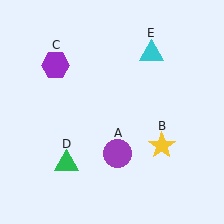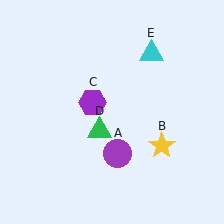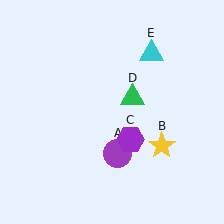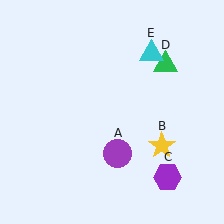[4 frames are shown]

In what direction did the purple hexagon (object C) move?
The purple hexagon (object C) moved down and to the right.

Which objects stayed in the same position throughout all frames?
Purple circle (object A) and yellow star (object B) and cyan triangle (object E) remained stationary.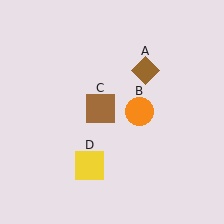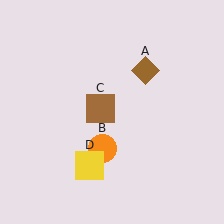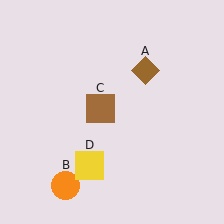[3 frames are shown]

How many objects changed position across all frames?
1 object changed position: orange circle (object B).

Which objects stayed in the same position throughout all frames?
Brown diamond (object A) and brown square (object C) and yellow square (object D) remained stationary.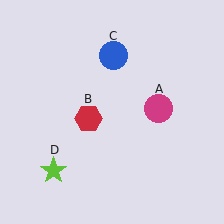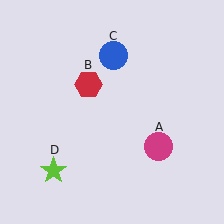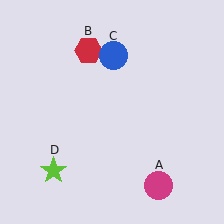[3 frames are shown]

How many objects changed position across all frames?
2 objects changed position: magenta circle (object A), red hexagon (object B).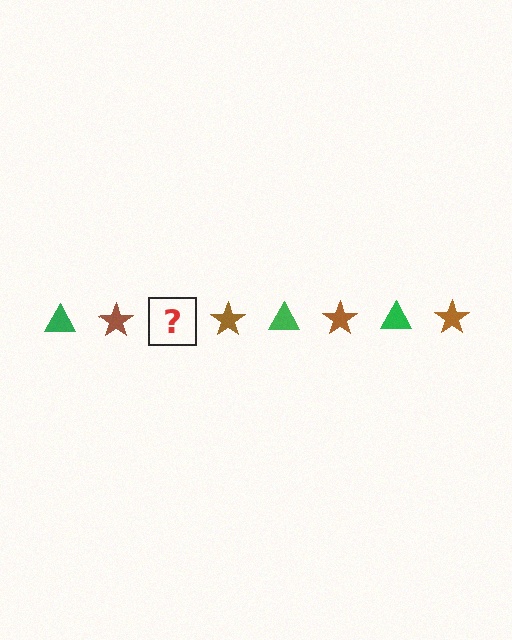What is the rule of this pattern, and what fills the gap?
The rule is that the pattern alternates between green triangle and brown star. The gap should be filled with a green triangle.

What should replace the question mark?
The question mark should be replaced with a green triangle.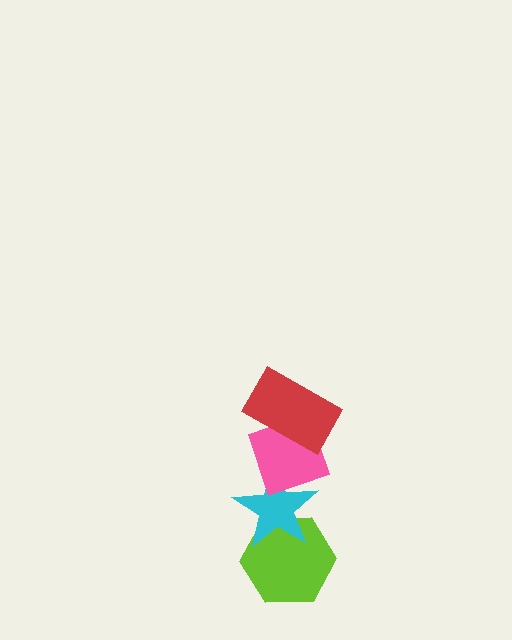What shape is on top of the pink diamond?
The red rectangle is on top of the pink diamond.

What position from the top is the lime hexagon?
The lime hexagon is 4th from the top.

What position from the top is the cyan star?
The cyan star is 3rd from the top.